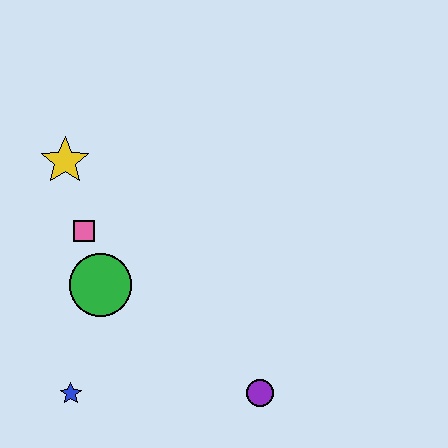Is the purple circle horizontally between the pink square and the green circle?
No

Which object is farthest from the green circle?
The purple circle is farthest from the green circle.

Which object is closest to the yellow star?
The pink square is closest to the yellow star.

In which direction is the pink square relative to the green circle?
The pink square is above the green circle.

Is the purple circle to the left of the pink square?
No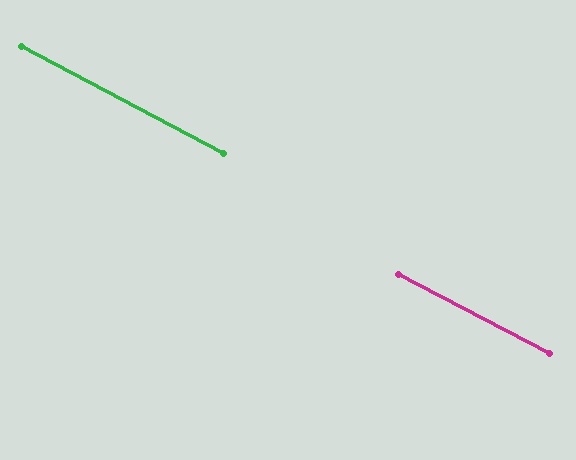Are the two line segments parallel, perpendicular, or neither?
Parallel — their directions differ by only 0.2°.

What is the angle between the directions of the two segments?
Approximately 0 degrees.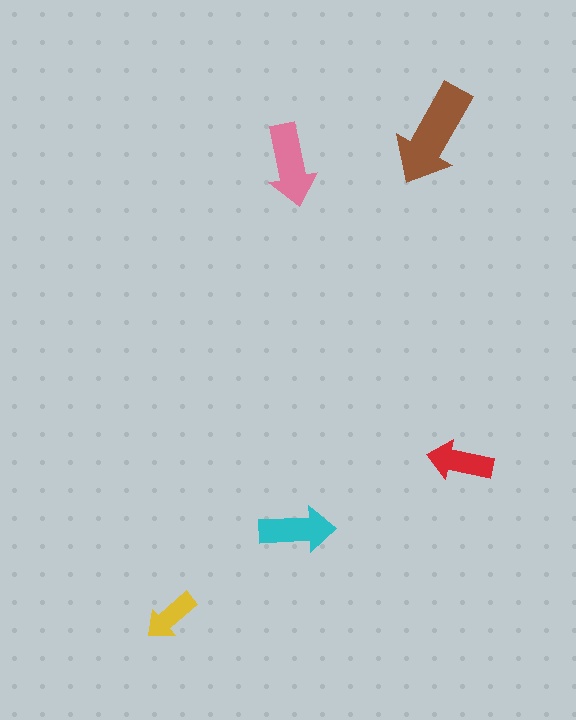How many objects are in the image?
There are 5 objects in the image.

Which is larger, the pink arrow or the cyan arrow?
The pink one.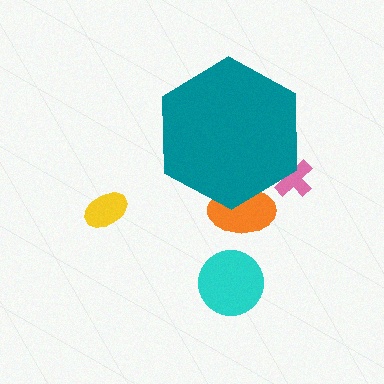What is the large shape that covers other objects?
A teal hexagon.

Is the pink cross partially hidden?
Yes, the pink cross is partially hidden behind the teal hexagon.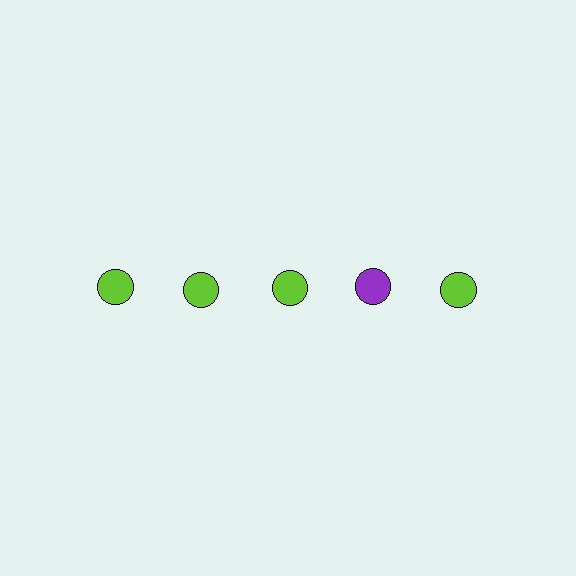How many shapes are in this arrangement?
There are 5 shapes arranged in a grid pattern.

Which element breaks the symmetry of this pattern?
The purple circle in the top row, second from right column breaks the symmetry. All other shapes are lime circles.